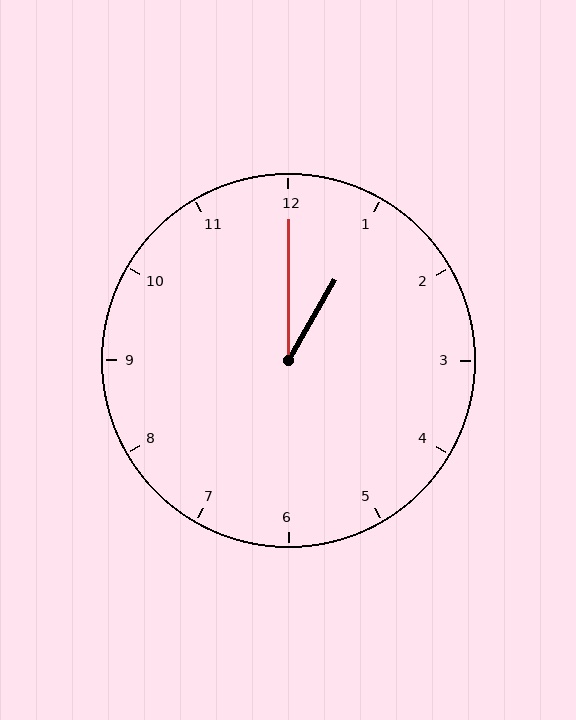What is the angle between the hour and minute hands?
Approximately 30 degrees.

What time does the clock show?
1:00.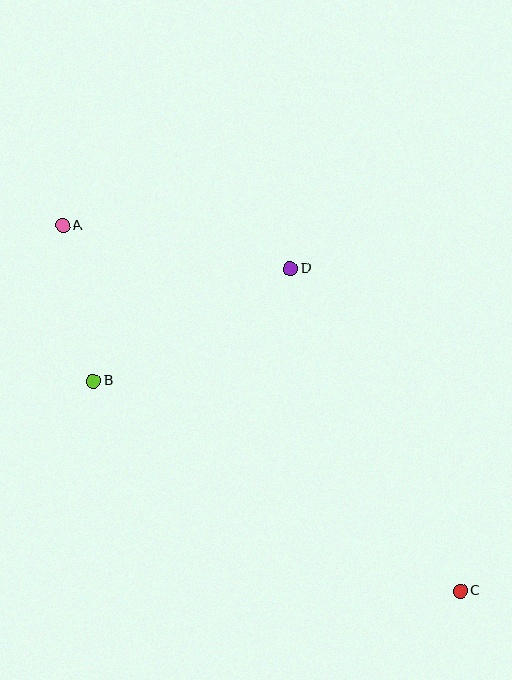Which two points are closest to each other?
Points A and B are closest to each other.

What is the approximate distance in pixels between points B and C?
The distance between B and C is approximately 422 pixels.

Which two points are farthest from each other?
Points A and C are farthest from each other.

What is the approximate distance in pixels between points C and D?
The distance between C and D is approximately 364 pixels.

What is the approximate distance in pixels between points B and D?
The distance between B and D is approximately 227 pixels.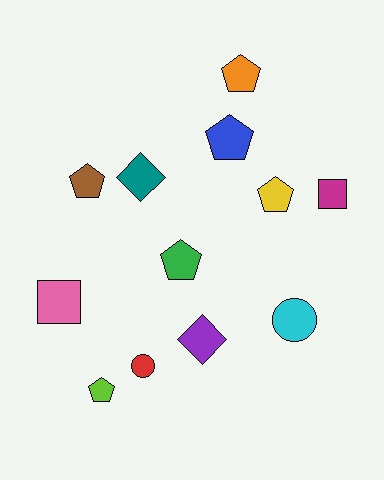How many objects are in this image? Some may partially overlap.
There are 12 objects.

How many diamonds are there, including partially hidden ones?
There are 2 diamonds.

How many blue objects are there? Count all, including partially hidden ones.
There is 1 blue object.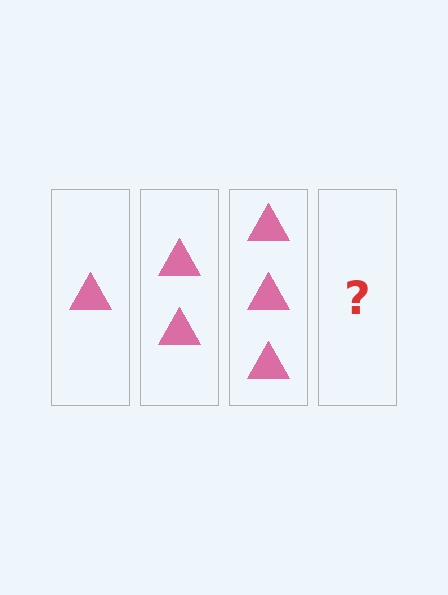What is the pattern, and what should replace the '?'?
The pattern is that each step adds one more triangle. The '?' should be 4 triangles.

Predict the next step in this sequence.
The next step is 4 triangles.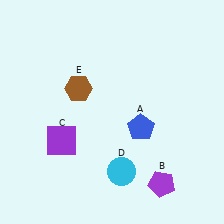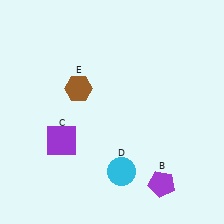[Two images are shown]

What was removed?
The blue pentagon (A) was removed in Image 2.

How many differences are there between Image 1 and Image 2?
There is 1 difference between the two images.